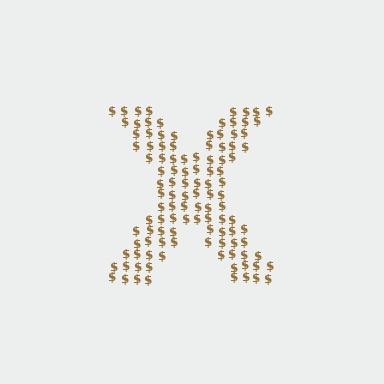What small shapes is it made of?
It is made of small dollar signs.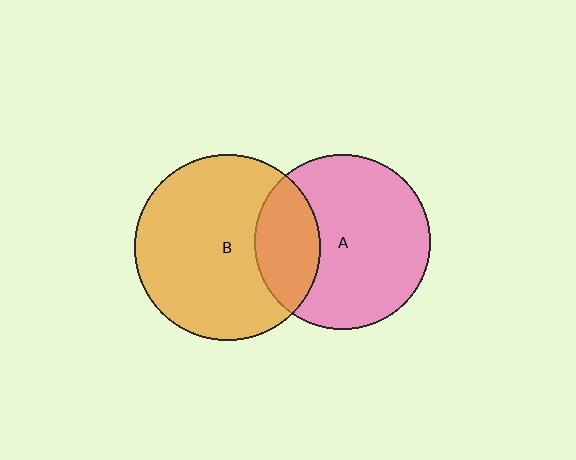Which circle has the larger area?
Circle B (orange).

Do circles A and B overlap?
Yes.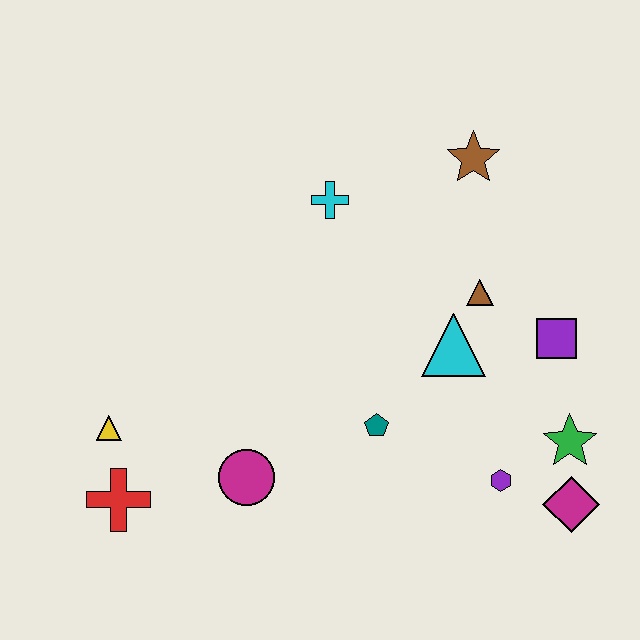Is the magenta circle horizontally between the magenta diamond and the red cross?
Yes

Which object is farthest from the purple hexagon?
The yellow triangle is farthest from the purple hexagon.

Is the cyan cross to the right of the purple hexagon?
No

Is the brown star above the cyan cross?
Yes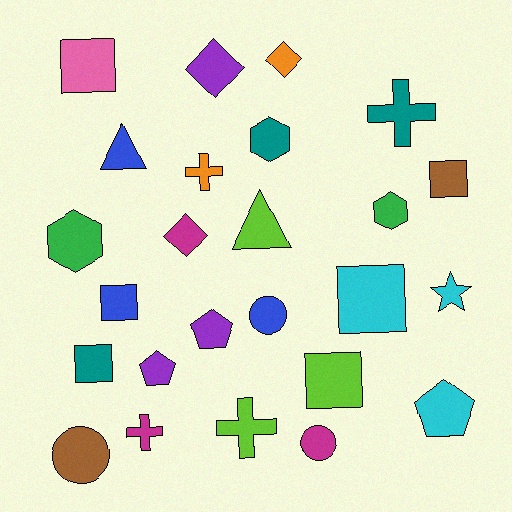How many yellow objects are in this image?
There are no yellow objects.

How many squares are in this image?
There are 6 squares.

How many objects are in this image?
There are 25 objects.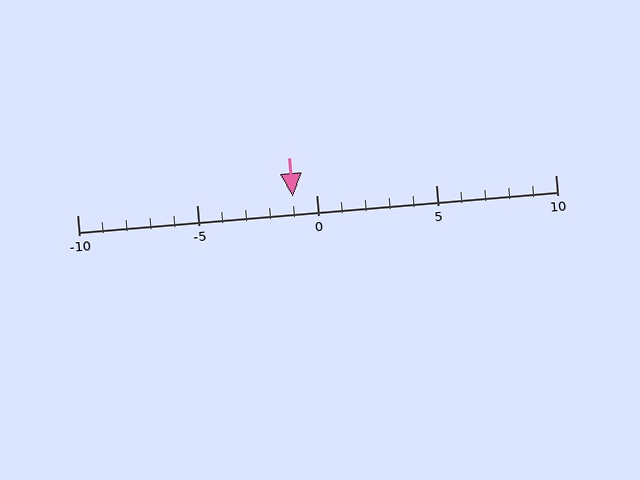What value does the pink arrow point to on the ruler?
The pink arrow points to approximately -1.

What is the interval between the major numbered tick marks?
The major tick marks are spaced 5 units apart.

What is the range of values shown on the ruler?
The ruler shows values from -10 to 10.